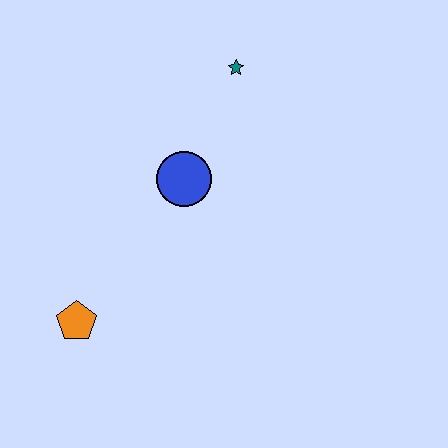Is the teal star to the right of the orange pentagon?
Yes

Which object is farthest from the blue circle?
The orange pentagon is farthest from the blue circle.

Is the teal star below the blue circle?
No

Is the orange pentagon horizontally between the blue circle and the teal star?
No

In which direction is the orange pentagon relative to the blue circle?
The orange pentagon is below the blue circle.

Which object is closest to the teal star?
The blue circle is closest to the teal star.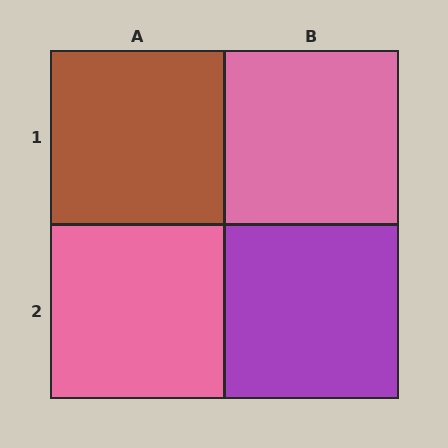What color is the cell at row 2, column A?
Pink.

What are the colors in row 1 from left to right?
Brown, pink.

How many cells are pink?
2 cells are pink.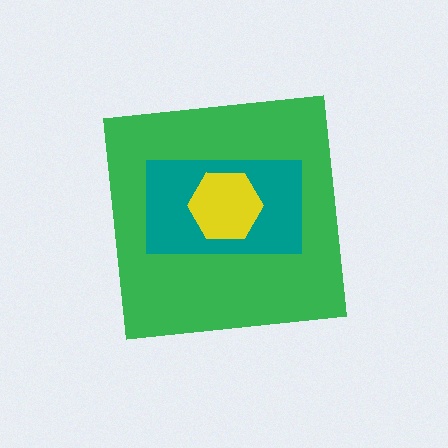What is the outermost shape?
The green square.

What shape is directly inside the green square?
The teal rectangle.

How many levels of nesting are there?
3.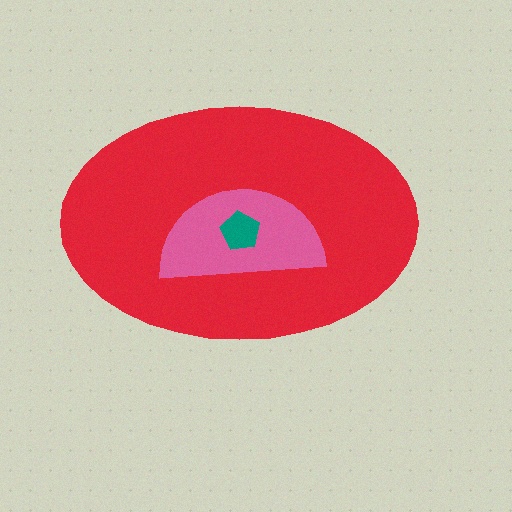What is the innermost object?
The teal pentagon.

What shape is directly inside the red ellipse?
The pink semicircle.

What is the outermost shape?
The red ellipse.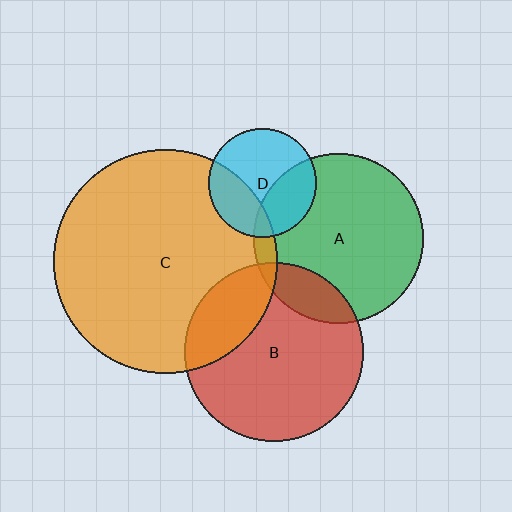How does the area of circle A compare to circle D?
Approximately 2.5 times.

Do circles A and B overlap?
Yes.